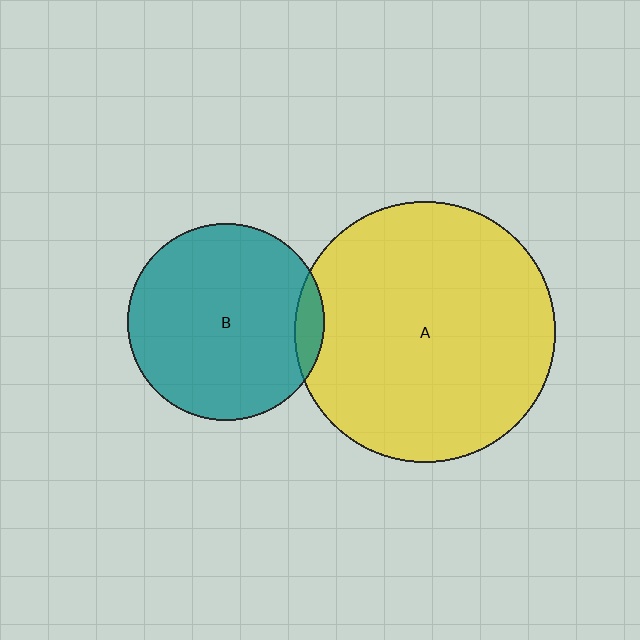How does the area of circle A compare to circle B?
Approximately 1.8 times.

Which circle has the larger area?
Circle A (yellow).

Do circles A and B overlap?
Yes.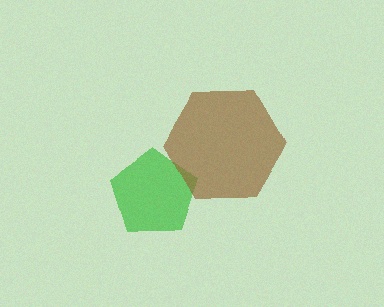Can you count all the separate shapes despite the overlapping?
Yes, there are 2 separate shapes.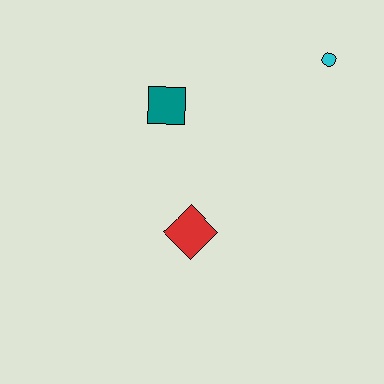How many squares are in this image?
There is 1 square.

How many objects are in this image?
There are 3 objects.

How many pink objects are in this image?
There are no pink objects.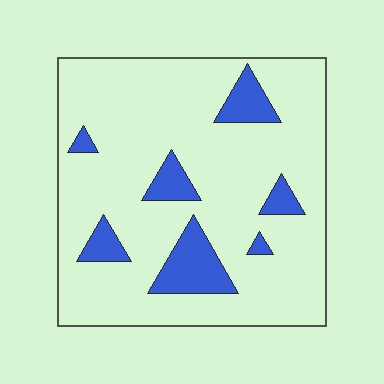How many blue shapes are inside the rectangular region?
7.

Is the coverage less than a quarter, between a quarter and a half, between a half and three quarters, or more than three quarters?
Less than a quarter.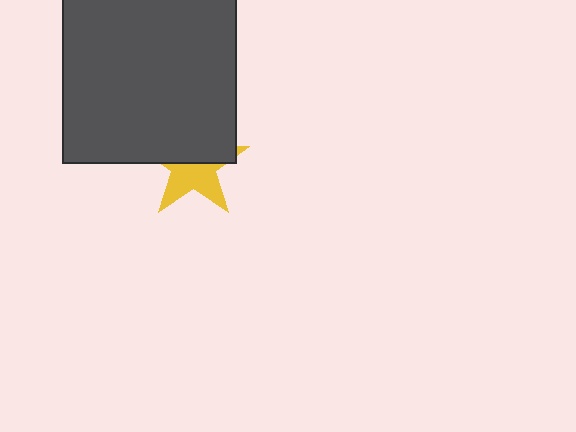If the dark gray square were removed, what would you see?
You would see the complete yellow star.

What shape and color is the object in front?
The object in front is a dark gray square.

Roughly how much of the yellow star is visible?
About half of it is visible (roughly 49%).